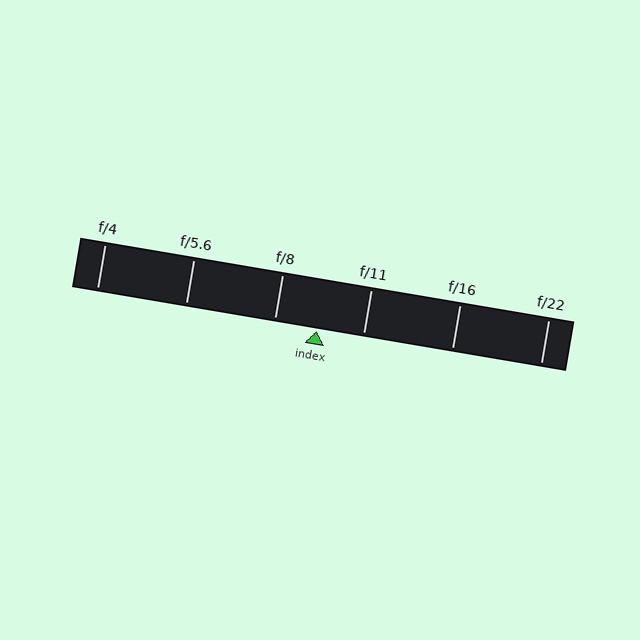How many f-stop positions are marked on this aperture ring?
There are 6 f-stop positions marked.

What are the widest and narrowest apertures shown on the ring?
The widest aperture shown is f/4 and the narrowest is f/22.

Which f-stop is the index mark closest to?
The index mark is closest to f/8.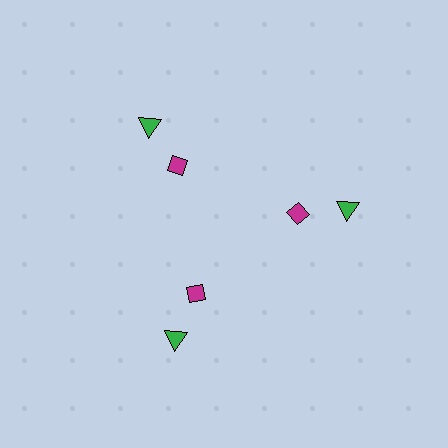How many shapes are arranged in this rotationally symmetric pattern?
There are 6 shapes, arranged in 3 groups of 2.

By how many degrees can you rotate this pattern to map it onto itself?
The pattern maps onto itself every 120 degrees of rotation.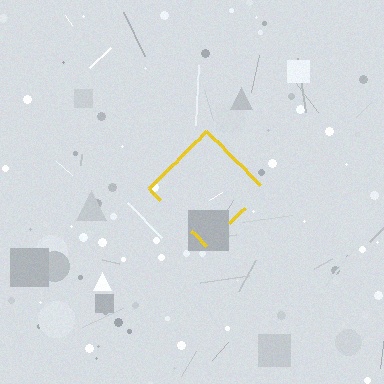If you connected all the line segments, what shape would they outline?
They would outline a diamond.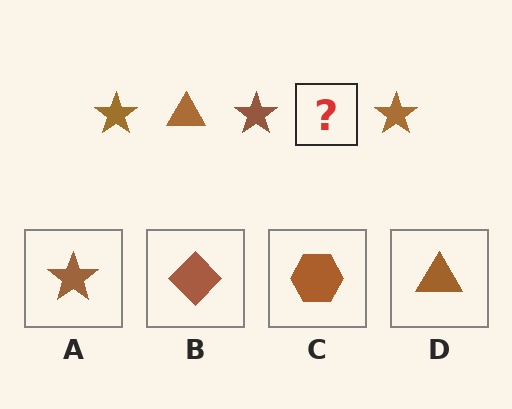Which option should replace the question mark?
Option D.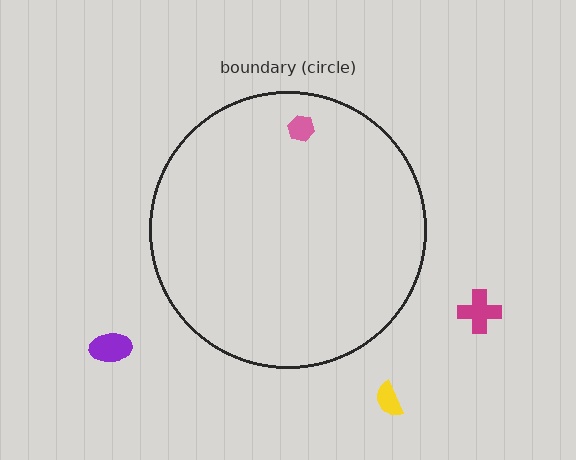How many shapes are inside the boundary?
1 inside, 3 outside.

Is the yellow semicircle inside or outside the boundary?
Outside.